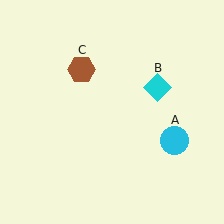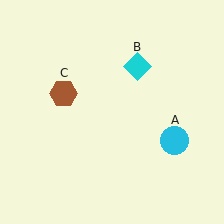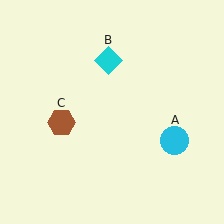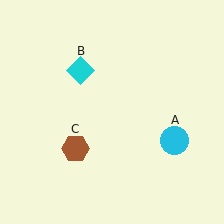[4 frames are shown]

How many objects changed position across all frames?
2 objects changed position: cyan diamond (object B), brown hexagon (object C).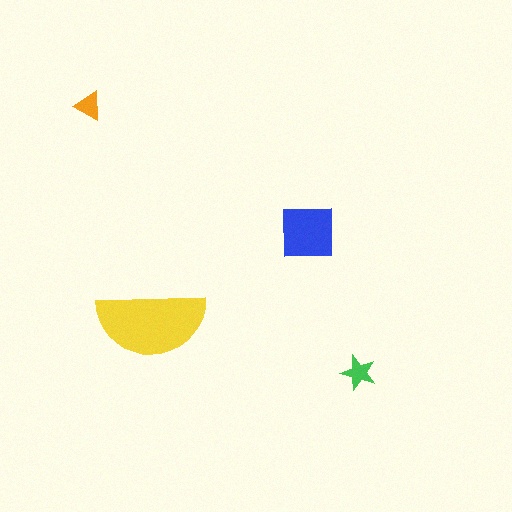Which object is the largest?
The yellow semicircle.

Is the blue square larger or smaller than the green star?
Larger.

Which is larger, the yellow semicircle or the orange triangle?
The yellow semicircle.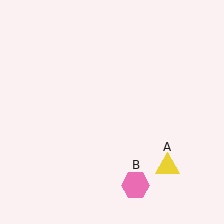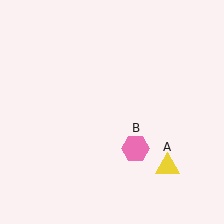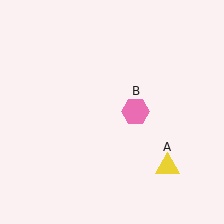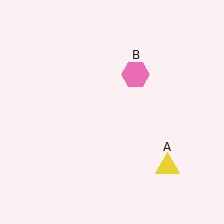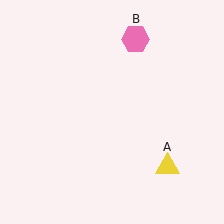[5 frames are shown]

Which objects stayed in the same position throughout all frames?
Yellow triangle (object A) remained stationary.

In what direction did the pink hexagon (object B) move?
The pink hexagon (object B) moved up.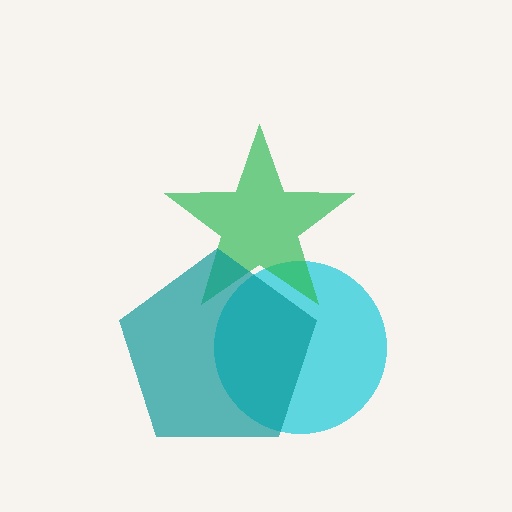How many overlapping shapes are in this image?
There are 3 overlapping shapes in the image.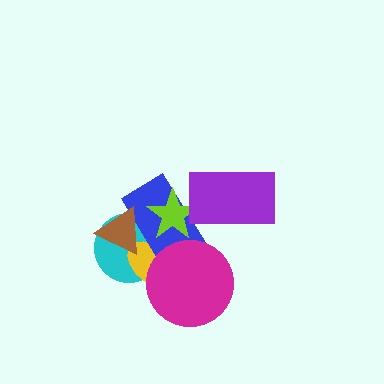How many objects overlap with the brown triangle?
3 objects overlap with the brown triangle.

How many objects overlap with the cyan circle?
4 objects overlap with the cyan circle.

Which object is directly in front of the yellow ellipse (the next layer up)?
The blue rectangle is directly in front of the yellow ellipse.